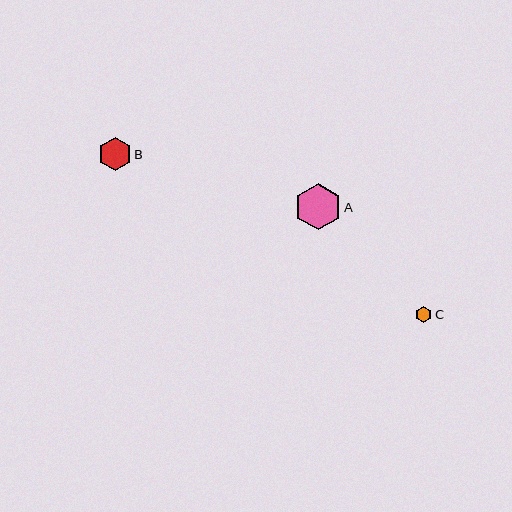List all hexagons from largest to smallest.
From largest to smallest: A, B, C.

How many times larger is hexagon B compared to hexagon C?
Hexagon B is approximately 2.0 times the size of hexagon C.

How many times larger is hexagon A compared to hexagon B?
Hexagon A is approximately 1.4 times the size of hexagon B.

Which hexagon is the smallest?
Hexagon C is the smallest with a size of approximately 16 pixels.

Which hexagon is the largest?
Hexagon A is the largest with a size of approximately 46 pixels.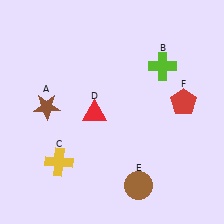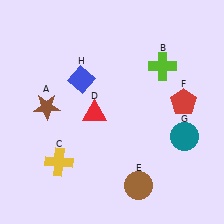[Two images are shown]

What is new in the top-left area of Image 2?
A blue diamond (H) was added in the top-left area of Image 2.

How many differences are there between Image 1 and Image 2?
There are 2 differences between the two images.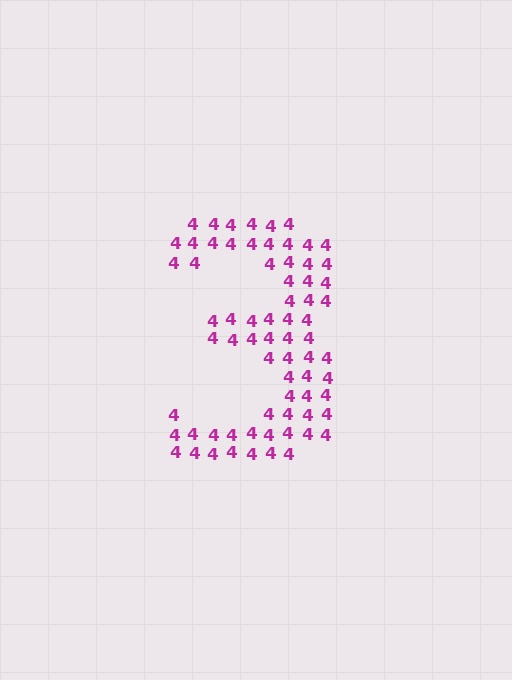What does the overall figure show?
The overall figure shows the digit 3.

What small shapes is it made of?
It is made of small digit 4's.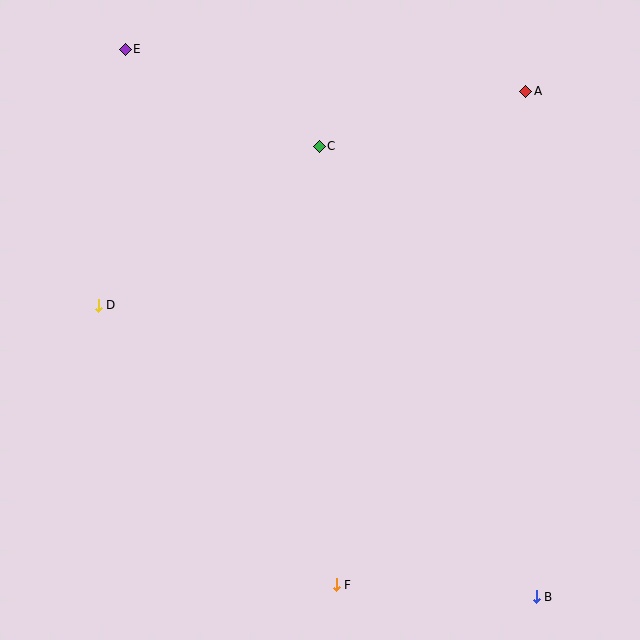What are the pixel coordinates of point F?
Point F is at (336, 585).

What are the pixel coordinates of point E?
Point E is at (125, 49).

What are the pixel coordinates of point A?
Point A is at (526, 91).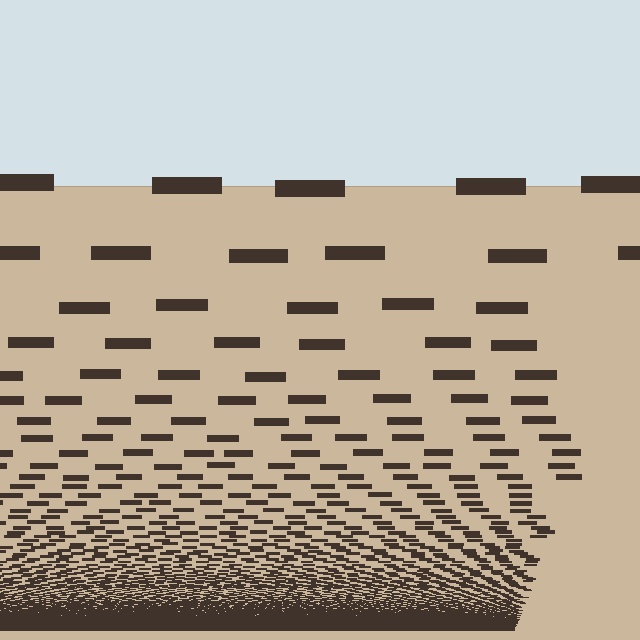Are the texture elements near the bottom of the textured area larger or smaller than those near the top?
Smaller. The gradient is inverted — elements near the bottom are smaller and denser.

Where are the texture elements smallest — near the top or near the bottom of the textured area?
Near the bottom.